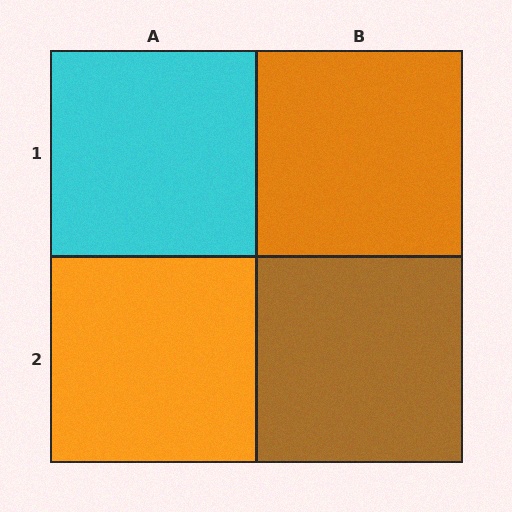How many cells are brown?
1 cell is brown.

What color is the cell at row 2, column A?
Orange.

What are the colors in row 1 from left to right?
Cyan, orange.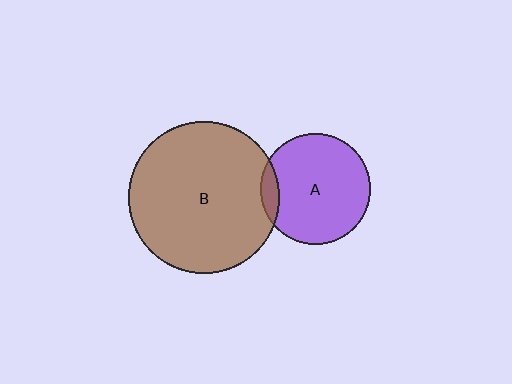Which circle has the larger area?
Circle B (brown).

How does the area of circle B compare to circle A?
Approximately 1.9 times.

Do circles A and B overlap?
Yes.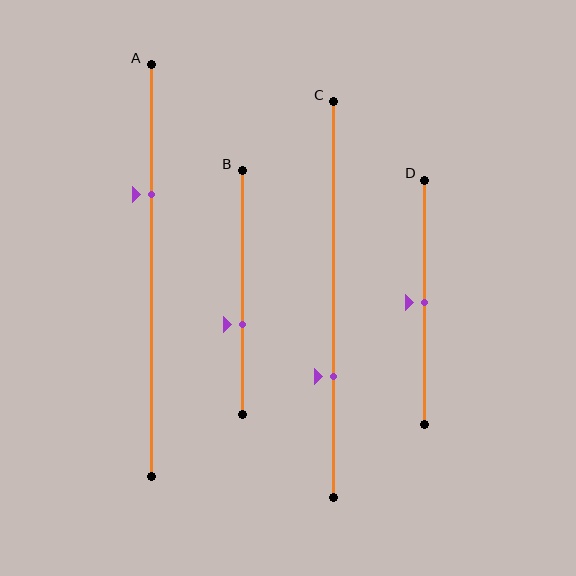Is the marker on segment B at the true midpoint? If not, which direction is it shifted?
No, the marker on segment B is shifted downward by about 13% of the segment length.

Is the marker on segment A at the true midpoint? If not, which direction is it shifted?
No, the marker on segment A is shifted upward by about 19% of the segment length.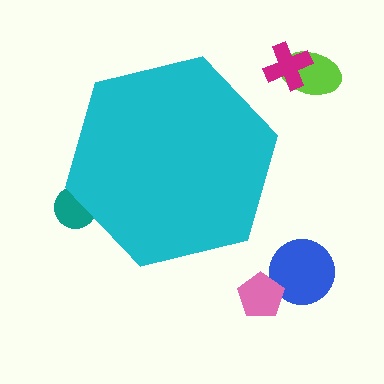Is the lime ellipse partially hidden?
No, the lime ellipse is fully visible.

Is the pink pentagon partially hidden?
No, the pink pentagon is fully visible.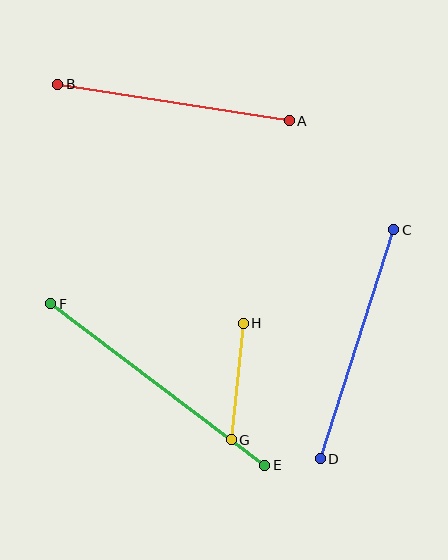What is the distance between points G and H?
The distance is approximately 117 pixels.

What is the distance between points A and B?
The distance is approximately 235 pixels.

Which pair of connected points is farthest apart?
Points E and F are farthest apart.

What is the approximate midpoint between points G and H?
The midpoint is at approximately (237, 381) pixels.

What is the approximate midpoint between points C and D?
The midpoint is at approximately (357, 344) pixels.